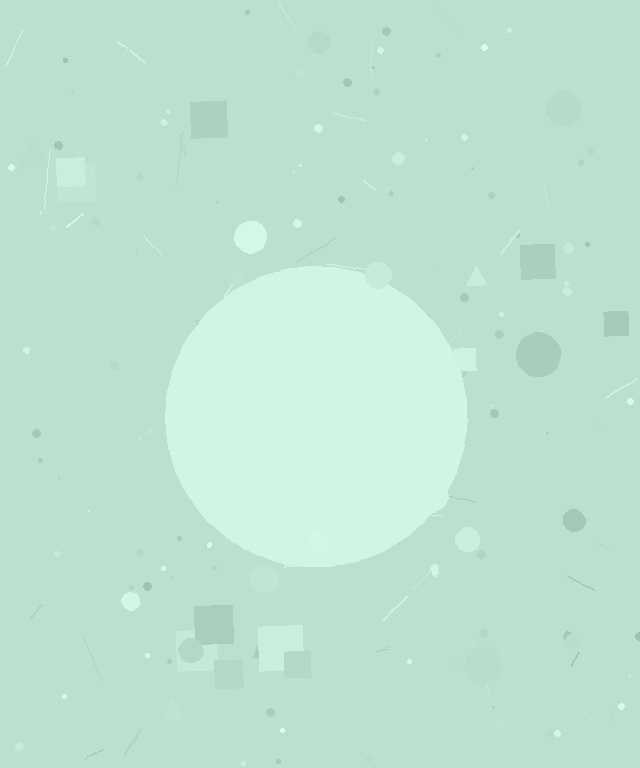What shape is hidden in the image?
A circle is hidden in the image.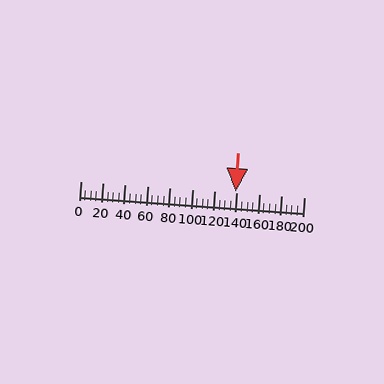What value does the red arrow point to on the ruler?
The red arrow points to approximately 139.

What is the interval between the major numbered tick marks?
The major tick marks are spaced 20 units apart.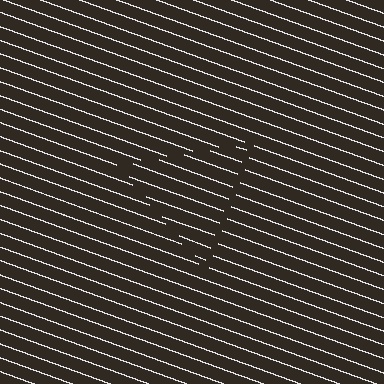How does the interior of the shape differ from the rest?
The interior of the shape contains the same grating, shifted by half a period — the contour is defined by the phase discontinuity where line-ends from the inner and outer gratings abut.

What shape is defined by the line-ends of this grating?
An illusory triangle. The interior of the shape contains the same grating, shifted by half a period — the contour is defined by the phase discontinuity where line-ends from the inner and outer gratings abut.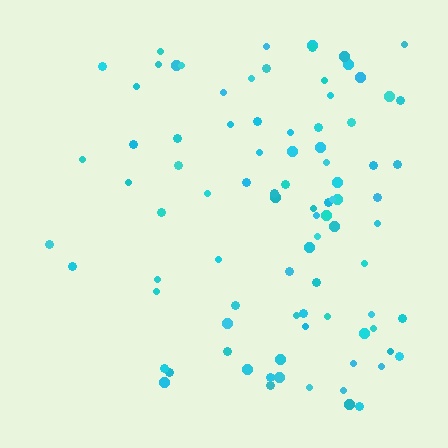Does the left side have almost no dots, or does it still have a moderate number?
Still a moderate number, just noticeably fewer than the right.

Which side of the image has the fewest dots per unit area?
The left.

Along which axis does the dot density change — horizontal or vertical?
Horizontal.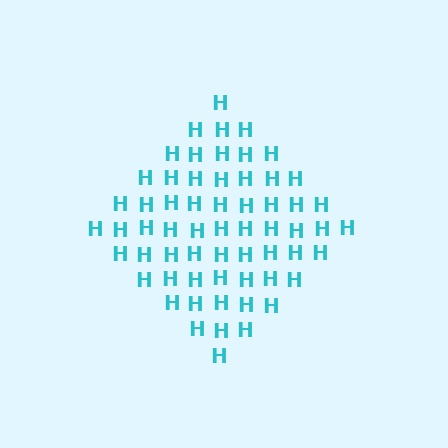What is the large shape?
The large shape is a diamond.